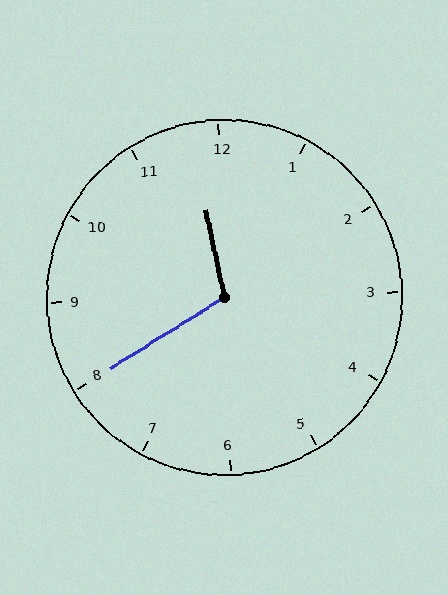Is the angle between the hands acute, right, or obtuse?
It is obtuse.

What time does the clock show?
11:40.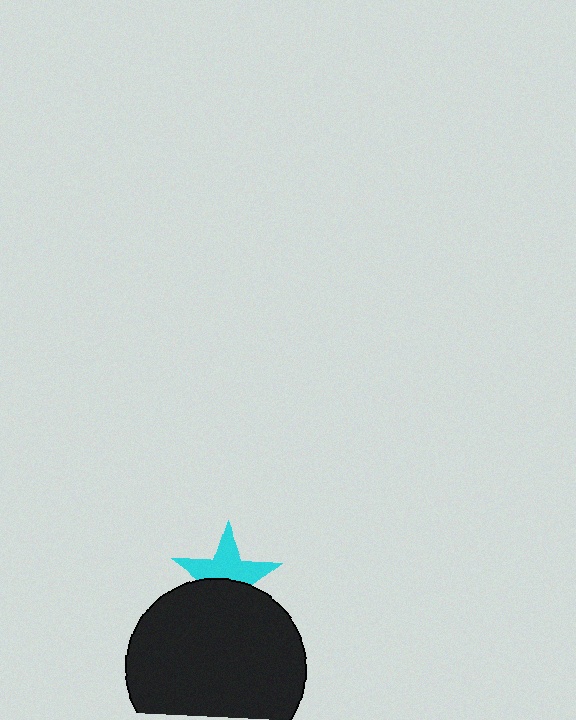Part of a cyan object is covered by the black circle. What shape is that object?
It is a star.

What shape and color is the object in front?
The object in front is a black circle.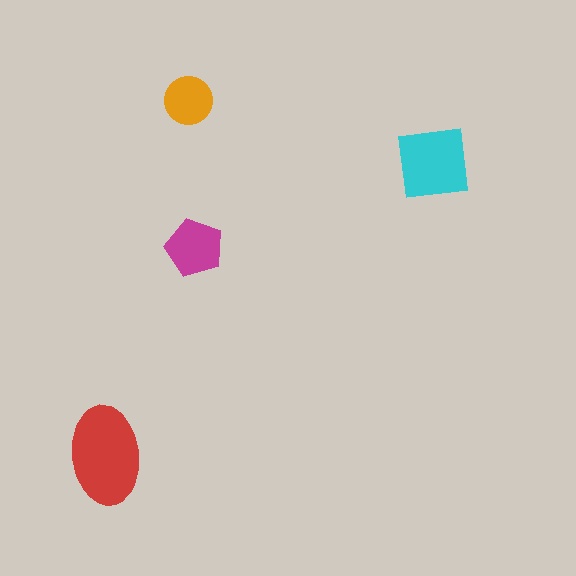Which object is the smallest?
The orange circle.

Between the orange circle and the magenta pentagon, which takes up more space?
The magenta pentagon.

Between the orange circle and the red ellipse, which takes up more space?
The red ellipse.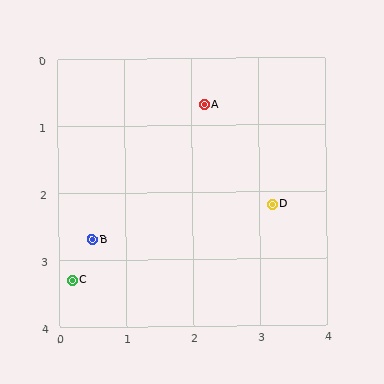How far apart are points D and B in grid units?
Points D and B are about 2.7 grid units apart.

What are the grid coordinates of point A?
Point A is at approximately (2.2, 0.7).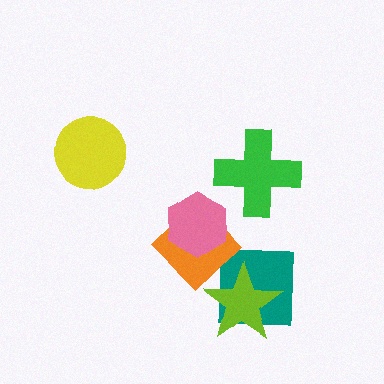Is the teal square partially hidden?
Yes, it is partially covered by another shape.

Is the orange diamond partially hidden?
Yes, it is partially covered by another shape.